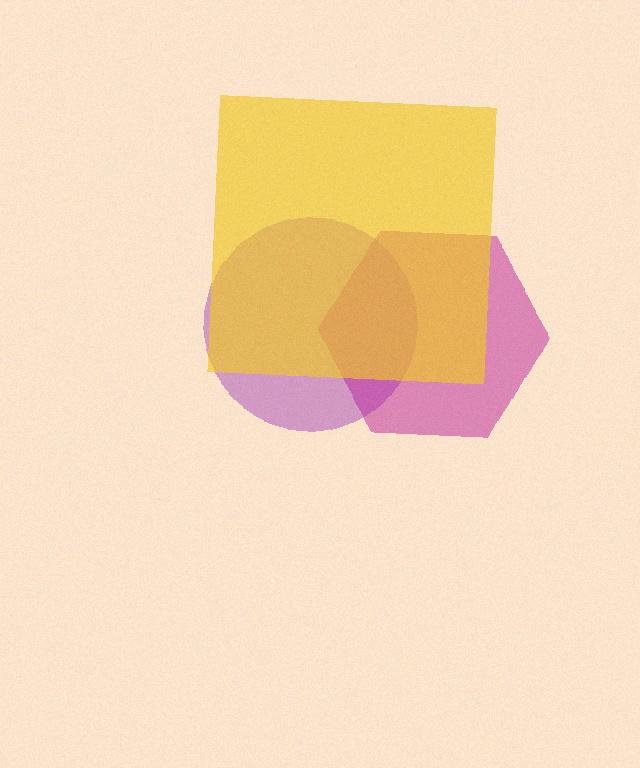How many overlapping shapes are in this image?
There are 3 overlapping shapes in the image.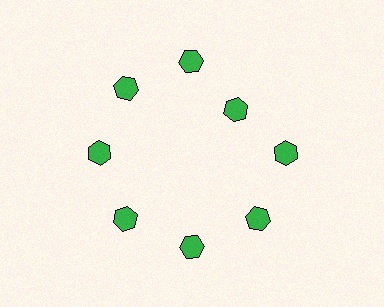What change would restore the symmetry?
The symmetry would be restored by moving it outward, back onto the ring so that all 8 hexagons sit at equal angles and equal distance from the center.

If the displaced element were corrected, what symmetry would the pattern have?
It would have 8-fold rotational symmetry — the pattern would map onto itself every 45 degrees.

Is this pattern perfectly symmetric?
No. The 8 green hexagons are arranged in a ring, but one element near the 2 o'clock position is pulled inward toward the center, breaking the 8-fold rotational symmetry.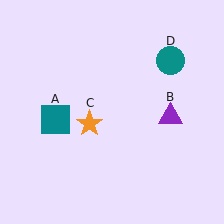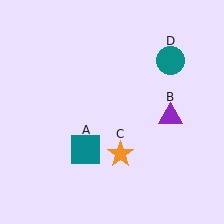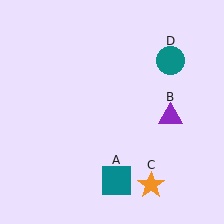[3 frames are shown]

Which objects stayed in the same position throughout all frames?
Purple triangle (object B) and teal circle (object D) remained stationary.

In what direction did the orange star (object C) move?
The orange star (object C) moved down and to the right.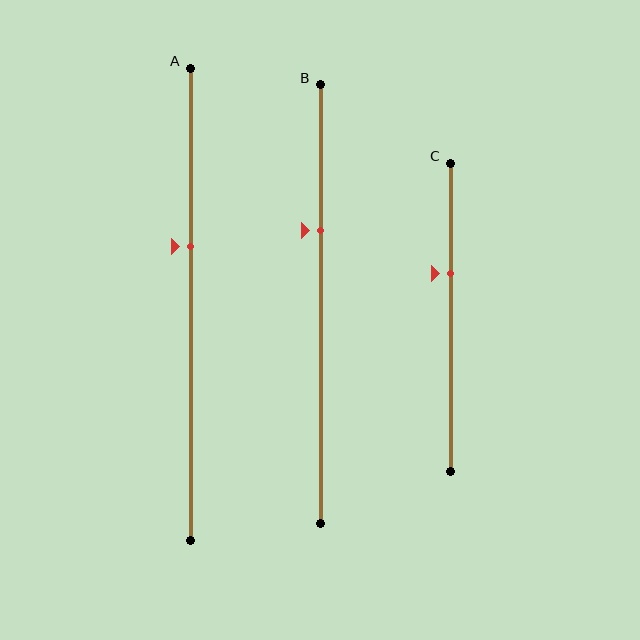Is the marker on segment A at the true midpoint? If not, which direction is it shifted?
No, the marker on segment A is shifted upward by about 12% of the segment length.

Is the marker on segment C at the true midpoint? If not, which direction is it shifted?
No, the marker on segment C is shifted upward by about 14% of the segment length.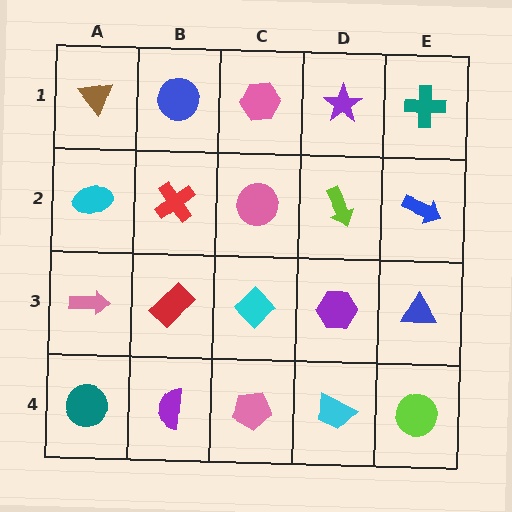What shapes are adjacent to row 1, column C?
A pink circle (row 2, column C), a blue circle (row 1, column B), a purple star (row 1, column D).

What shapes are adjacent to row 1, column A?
A cyan ellipse (row 2, column A), a blue circle (row 1, column B).